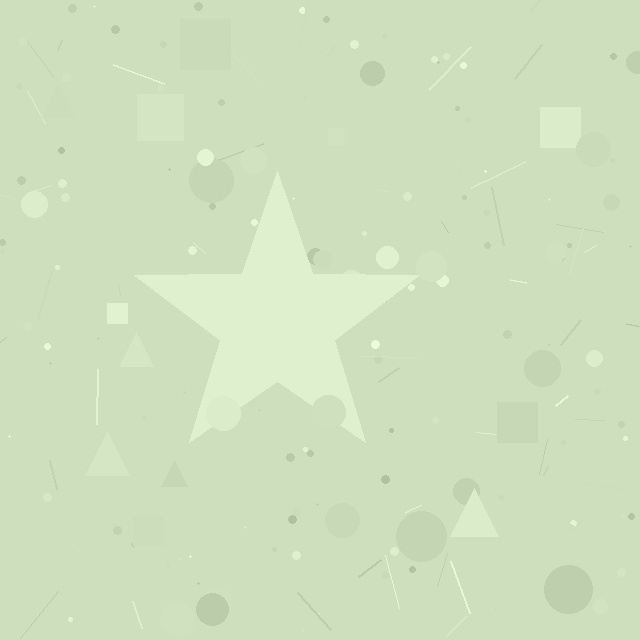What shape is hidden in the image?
A star is hidden in the image.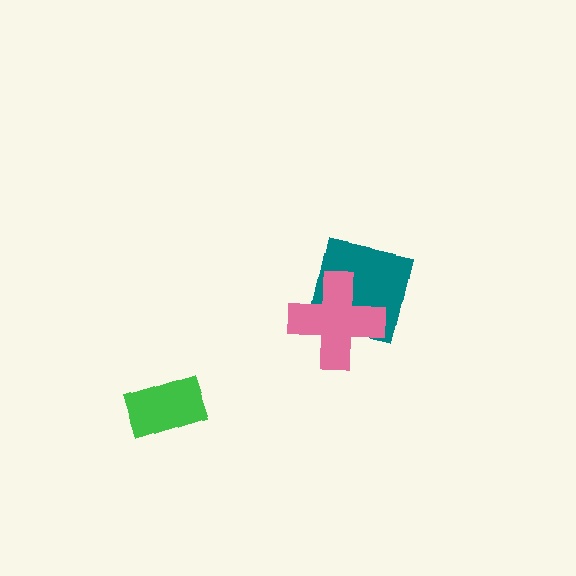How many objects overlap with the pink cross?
1 object overlaps with the pink cross.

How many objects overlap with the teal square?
1 object overlaps with the teal square.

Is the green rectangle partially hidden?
No, no other shape covers it.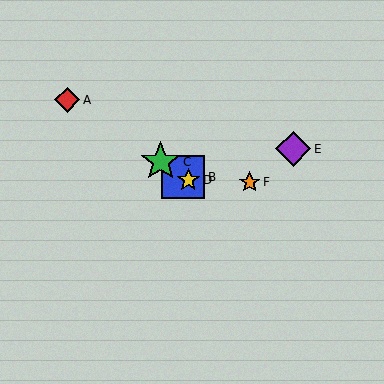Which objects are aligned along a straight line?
Objects A, B, C, D are aligned along a straight line.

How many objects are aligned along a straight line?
4 objects (A, B, C, D) are aligned along a straight line.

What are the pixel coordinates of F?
Object F is at (250, 182).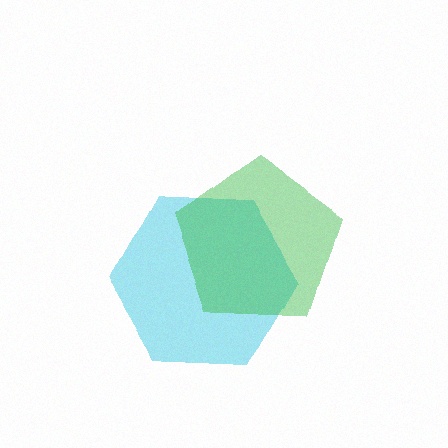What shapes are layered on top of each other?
The layered shapes are: a cyan hexagon, a green pentagon.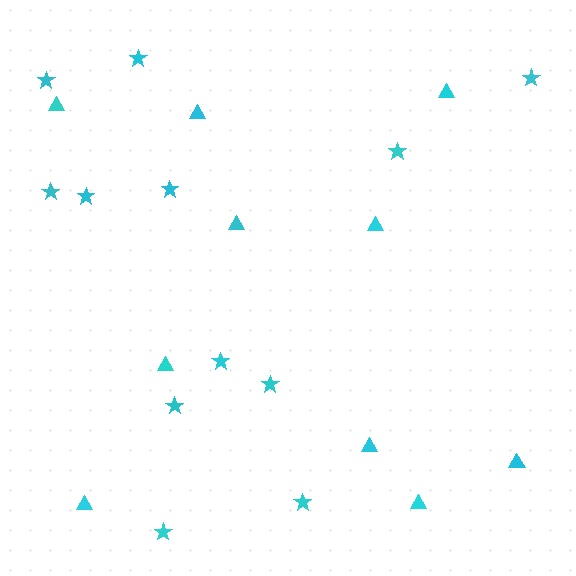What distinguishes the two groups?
There are 2 groups: one group of stars (12) and one group of triangles (10).